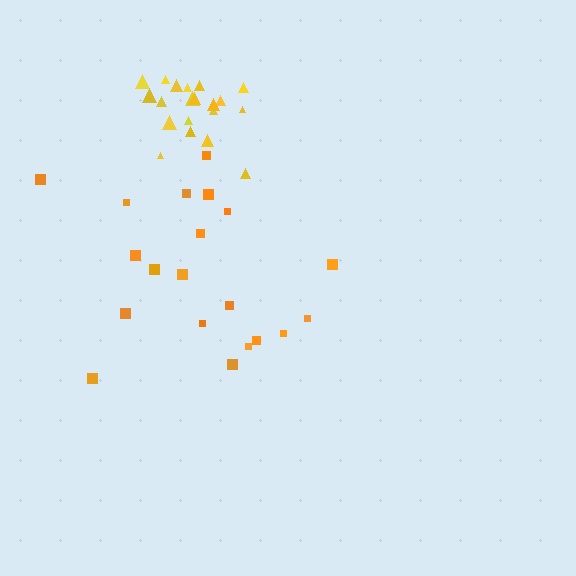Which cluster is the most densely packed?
Yellow.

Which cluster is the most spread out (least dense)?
Orange.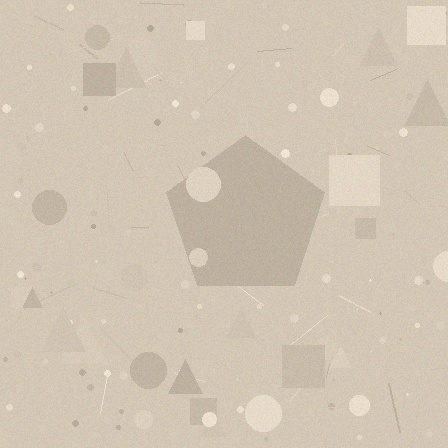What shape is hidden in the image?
A pentagon is hidden in the image.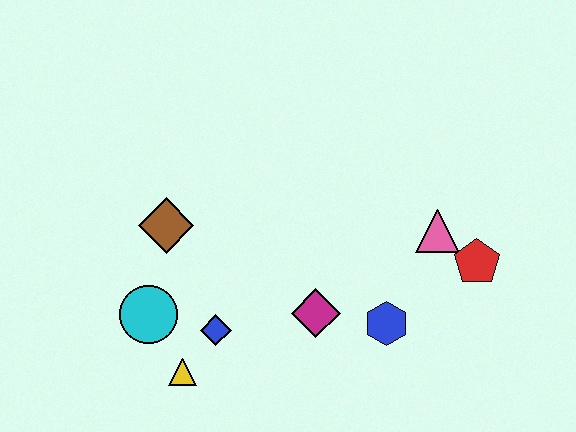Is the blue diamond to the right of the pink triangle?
No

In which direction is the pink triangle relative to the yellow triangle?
The pink triangle is to the right of the yellow triangle.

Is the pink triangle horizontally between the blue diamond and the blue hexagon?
No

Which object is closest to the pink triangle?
The red pentagon is closest to the pink triangle.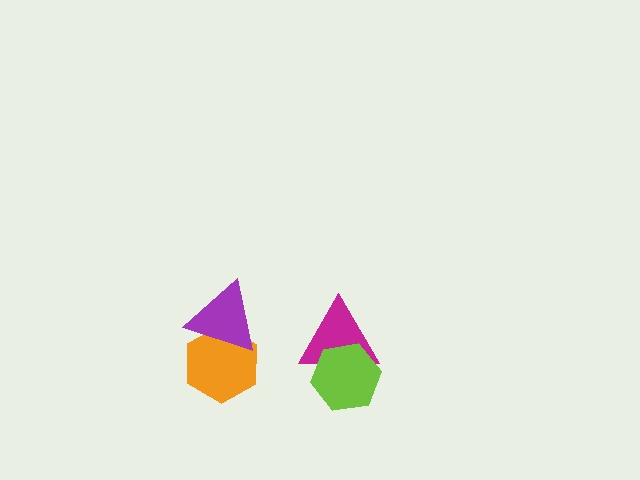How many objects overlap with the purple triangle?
1 object overlaps with the purple triangle.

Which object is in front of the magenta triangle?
The lime hexagon is in front of the magenta triangle.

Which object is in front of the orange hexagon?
The purple triangle is in front of the orange hexagon.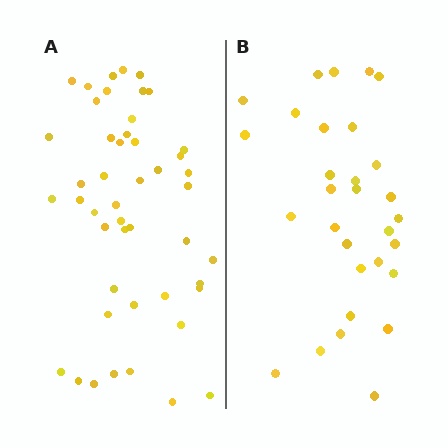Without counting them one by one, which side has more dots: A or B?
Region A (the left region) has more dots.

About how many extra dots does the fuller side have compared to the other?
Region A has approximately 15 more dots than region B.